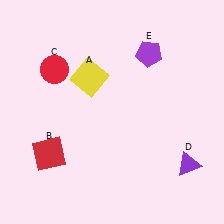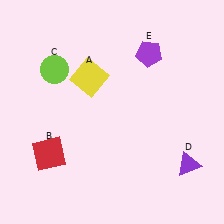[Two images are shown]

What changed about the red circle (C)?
In Image 1, C is red. In Image 2, it changed to lime.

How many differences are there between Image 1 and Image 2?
There is 1 difference between the two images.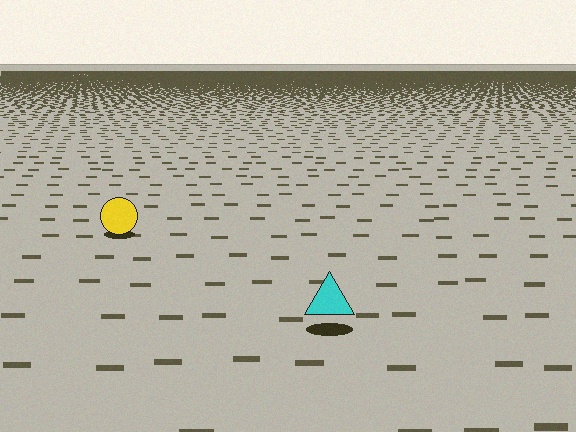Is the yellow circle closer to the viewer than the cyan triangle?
No. The cyan triangle is closer — you can tell from the texture gradient: the ground texture is coarser near it.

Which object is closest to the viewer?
The cyan triangle is closest. The texture marks near it are larger and more spread out.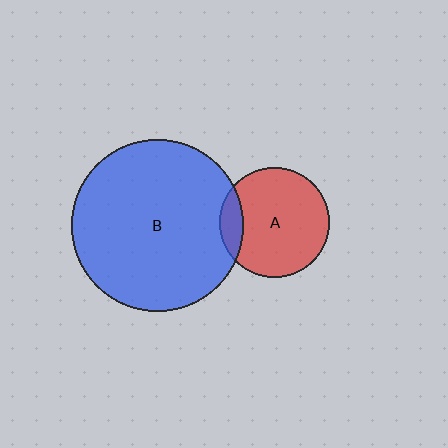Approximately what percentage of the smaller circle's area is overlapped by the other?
Approximately 15%.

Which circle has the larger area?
Circle B (blue).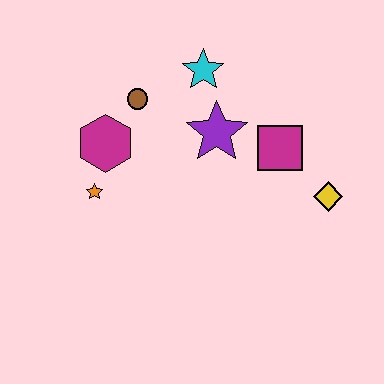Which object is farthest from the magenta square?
The orange star is farthest from the magenta square.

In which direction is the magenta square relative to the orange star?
The magenta square is to the right of the orange star.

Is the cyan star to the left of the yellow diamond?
Yes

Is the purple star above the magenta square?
Yes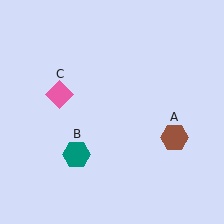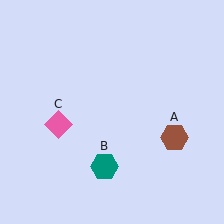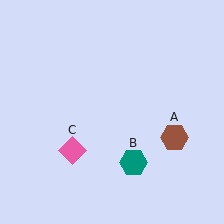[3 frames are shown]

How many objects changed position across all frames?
2 objects changed position: teal hexagon (object B), pink diamond (object C).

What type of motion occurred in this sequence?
The teal hexagon (object B), pink diamond (object C) rotated counterclockwise around the center of the scene.